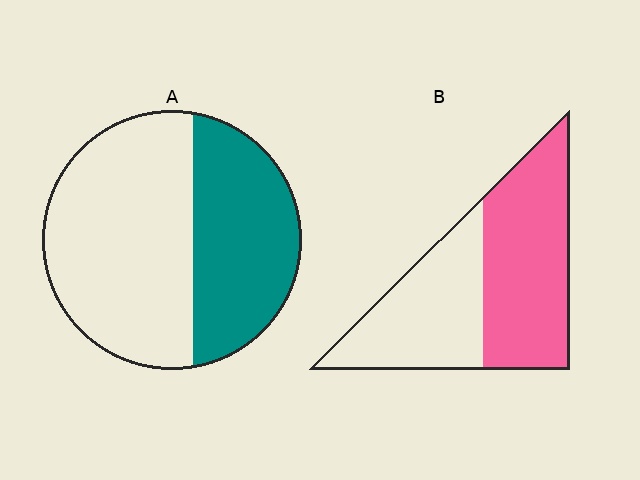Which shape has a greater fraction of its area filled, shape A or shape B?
Shape B.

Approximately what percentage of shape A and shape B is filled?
A is approximately 40% and B is approximately 55%.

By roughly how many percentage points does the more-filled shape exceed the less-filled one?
By roughly 15 percentage points (B over A).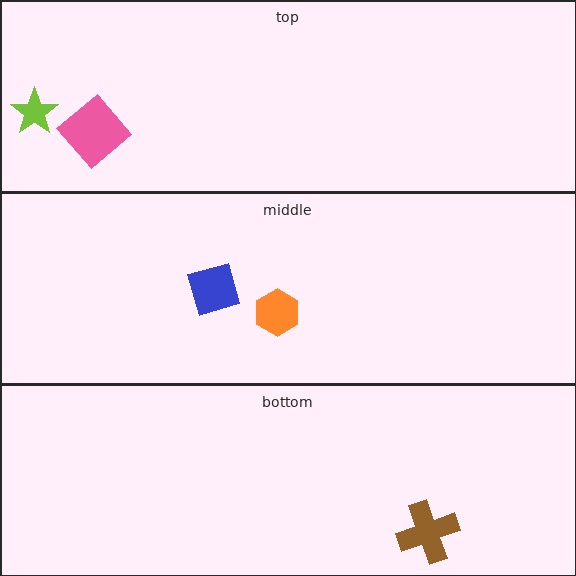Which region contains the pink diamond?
The top region.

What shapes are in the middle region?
The blue diamond, the orange hexagon.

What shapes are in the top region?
The lime star, the pink diamond.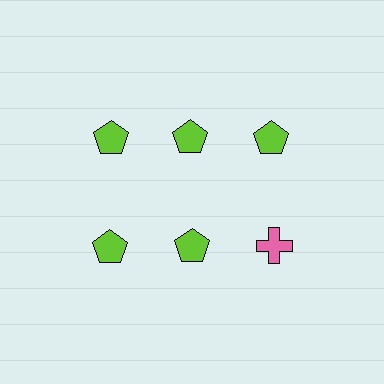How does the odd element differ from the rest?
It differs in both color (pink instead of lime) and shape (cross instead of pentagon).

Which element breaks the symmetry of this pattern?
The pink cross in the second row, center column breaks the symmetry. All other shapes are lime pentagons.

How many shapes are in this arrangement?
There are 6 shapes arranged in a grid pattern.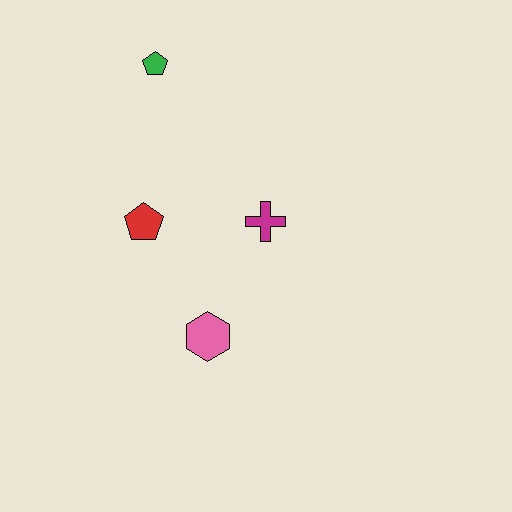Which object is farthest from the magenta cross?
The green pentagon is farthest from the magenta cross.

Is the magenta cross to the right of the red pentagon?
Yes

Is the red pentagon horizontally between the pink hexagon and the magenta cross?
No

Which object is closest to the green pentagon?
The red pentagon is closest to the green pentagon.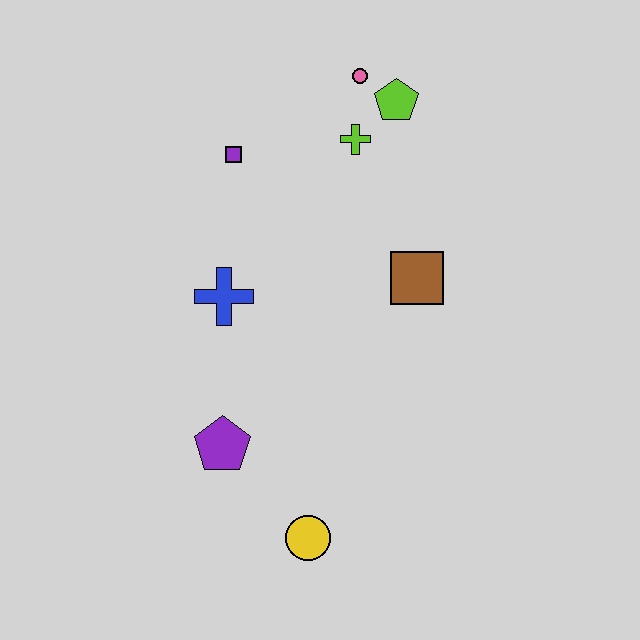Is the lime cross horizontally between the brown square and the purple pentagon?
Yes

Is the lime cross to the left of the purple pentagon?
No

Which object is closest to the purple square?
The lime cross is closest to the purple square.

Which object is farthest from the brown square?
The yellow circle is farthest from the brown square.